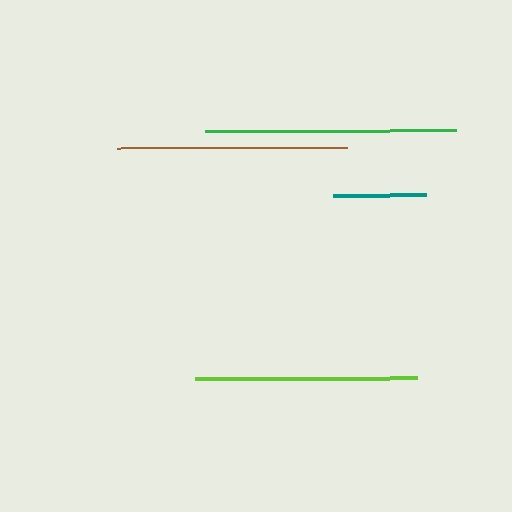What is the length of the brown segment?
The brown segment is approximately 230 pixels long.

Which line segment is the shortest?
The teal line is the shortest at approximately 94 pixels.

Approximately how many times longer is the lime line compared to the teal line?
The lime line is approximately 2.4 times the length of the teal line.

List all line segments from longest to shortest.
From longest to shortest: green, brown, lime, teal.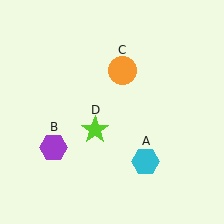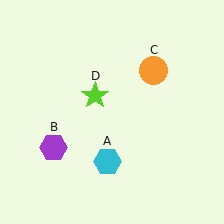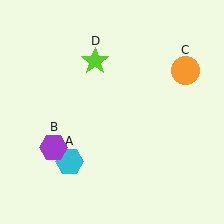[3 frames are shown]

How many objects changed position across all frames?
3 objects changed position: cyan hexagon (object A), orange circle (object C), lime star (object D).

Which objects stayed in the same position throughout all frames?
Purple hexagon (object B) remained stationary.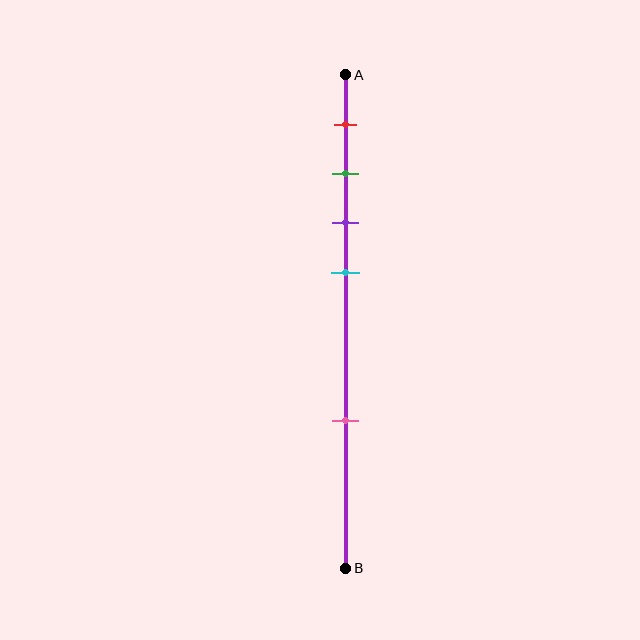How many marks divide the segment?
There are 5 marks dividing the segment.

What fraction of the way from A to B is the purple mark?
The purple mark is approximately 30% (0.3) of the way from A to B.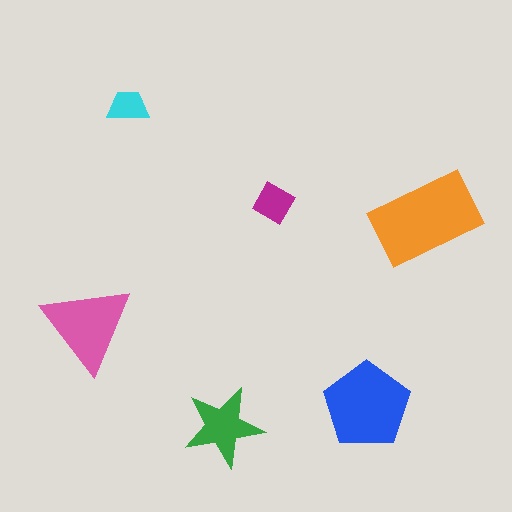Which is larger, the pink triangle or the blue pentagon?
The blue pentagon.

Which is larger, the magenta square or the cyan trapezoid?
The magenta square.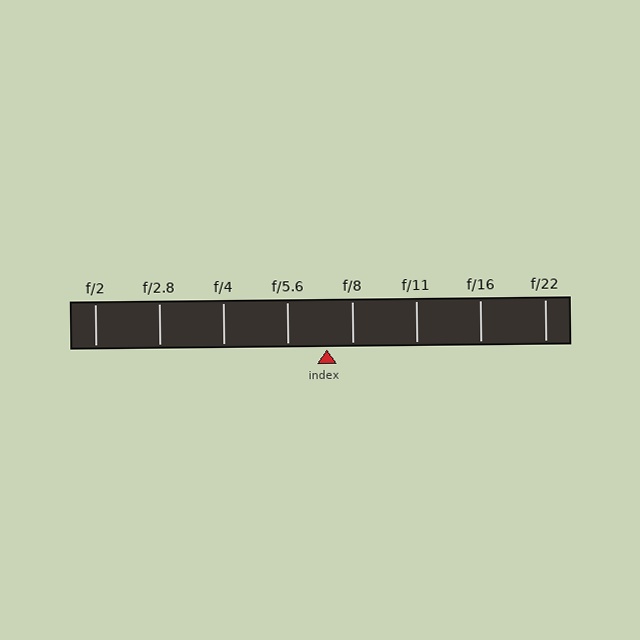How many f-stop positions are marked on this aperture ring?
There are 8 f-stop positions marked.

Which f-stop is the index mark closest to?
The index mark is closest to f/8.